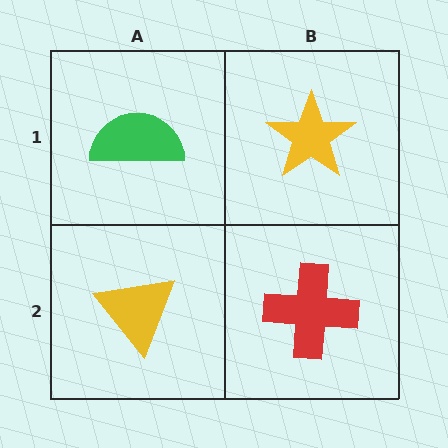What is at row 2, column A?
A yellow triangle.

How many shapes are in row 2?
2 shapes.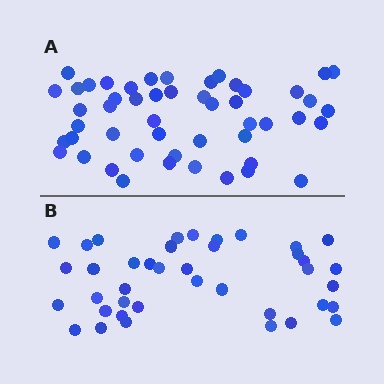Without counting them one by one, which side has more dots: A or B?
Region A (the top region) has more dots.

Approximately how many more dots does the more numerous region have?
Region A has roughly 10 or so more dots than region B.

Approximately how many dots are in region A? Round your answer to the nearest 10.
About 50 dots.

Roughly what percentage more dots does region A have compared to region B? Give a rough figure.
About 25% more.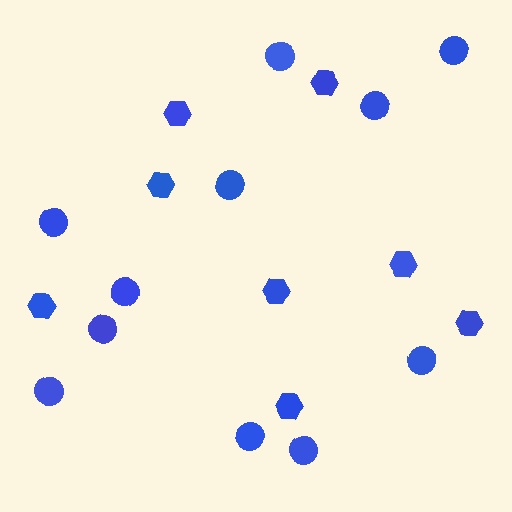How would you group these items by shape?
There are 2 groups: one group of circles (11) and one group of hexagons (8).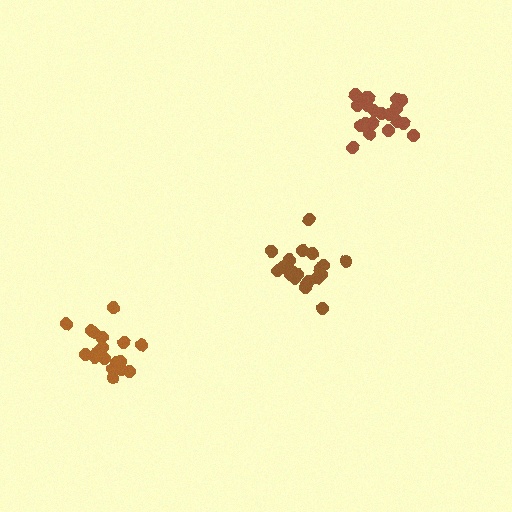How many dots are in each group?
Group 1: 20 dots, Group 2: 21 dots, Group 3: 20 dots (61 total).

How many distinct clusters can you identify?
There are 3 distinct clusters.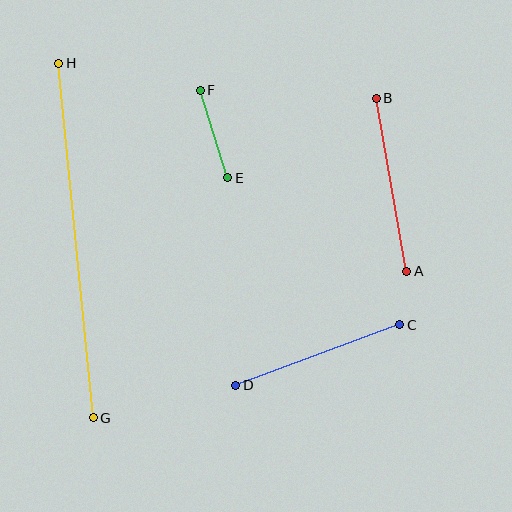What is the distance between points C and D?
The distance is approximately 175 pixels.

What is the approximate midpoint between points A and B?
The midpoint is at approximately (392, 185) pixels.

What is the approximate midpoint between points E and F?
The midpoint is at approximately (214, 134) pixels.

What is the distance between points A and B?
The distance is approximately 176 pixels.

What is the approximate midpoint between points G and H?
The midpoint is at approximately (76, 240) pixels.